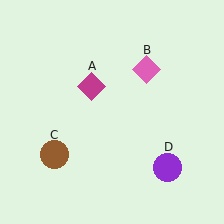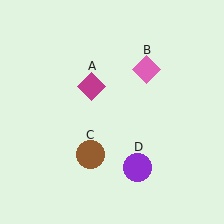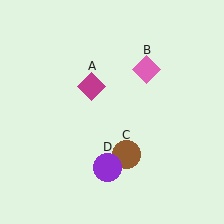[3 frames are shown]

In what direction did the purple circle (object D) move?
The purple circle (object D) moved left.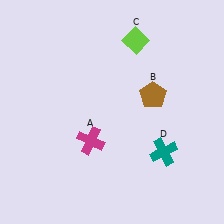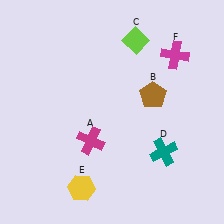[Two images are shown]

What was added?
A yellow hexagon (E), a magenta cross (F) were added in Image 2.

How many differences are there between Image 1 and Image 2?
There are 2 differences between the two images.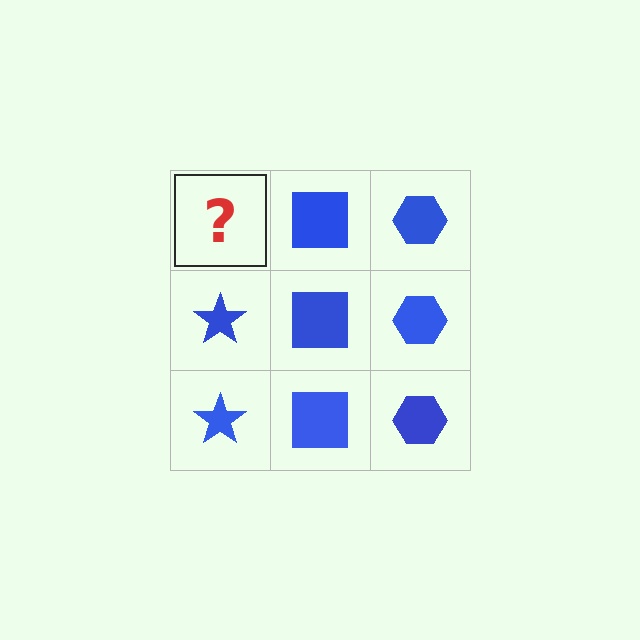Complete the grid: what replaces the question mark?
The question mark should be replaced with a blue star.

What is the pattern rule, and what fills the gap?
The rule is that each column has a consistent shape. The gap should be filled with a blue star.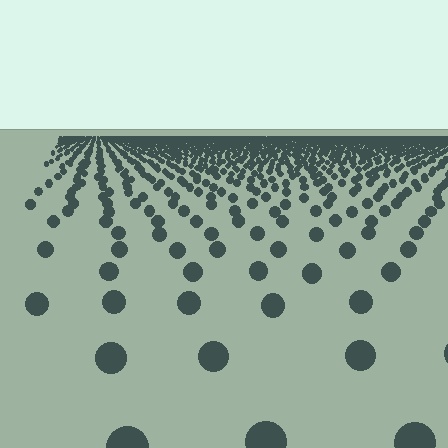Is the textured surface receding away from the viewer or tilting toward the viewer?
The surface is receding away from the viewer. Texture elements get smaller and denser toward the top.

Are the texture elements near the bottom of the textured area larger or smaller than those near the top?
Larger. Near the bottom, elements are closer to the viewer and appear at a bigger on-screen size.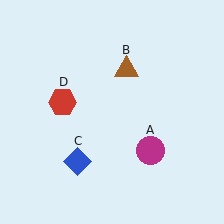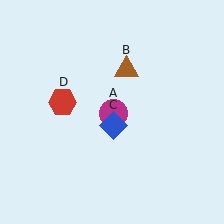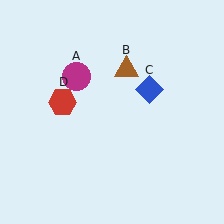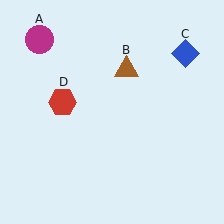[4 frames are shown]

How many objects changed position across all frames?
2 objects changed position: magenta circle (object A), blue diamond (object C).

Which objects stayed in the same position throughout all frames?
Brown triangle (object B) and red hexagon (object D) remained stationary.